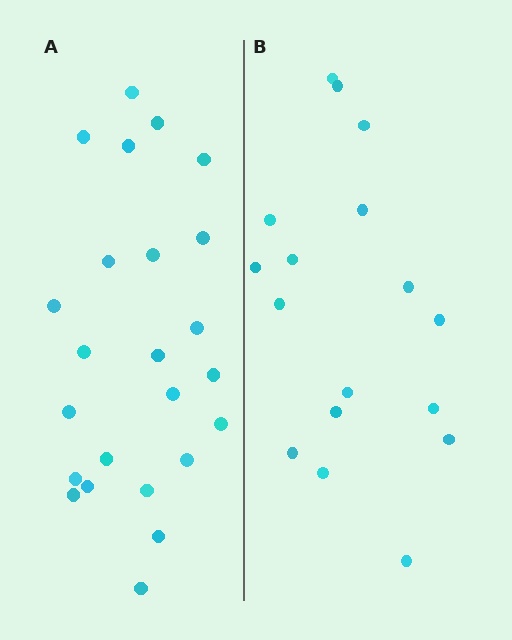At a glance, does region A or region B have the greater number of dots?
Region A (the left region) has more dots.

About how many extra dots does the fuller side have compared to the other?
Region A has roughly 8 or so more dots than region B.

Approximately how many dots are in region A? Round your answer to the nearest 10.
About 20 dots. (The exact count is 24, which rounds to 20.)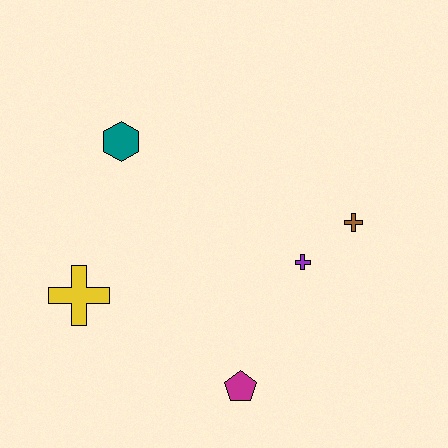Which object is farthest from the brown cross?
The yellow cross is farthest from the brown cross.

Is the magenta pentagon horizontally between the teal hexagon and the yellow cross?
No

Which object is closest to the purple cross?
The brown cross is closest to the purple cross.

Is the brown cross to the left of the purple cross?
No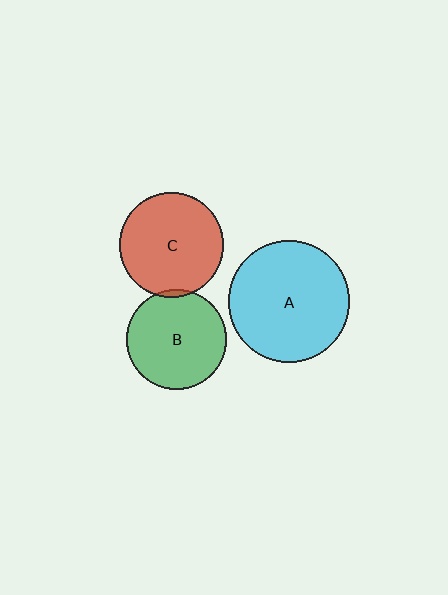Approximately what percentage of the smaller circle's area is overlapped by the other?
Approximately 5%.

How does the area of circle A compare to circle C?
Approximately 1.4 times.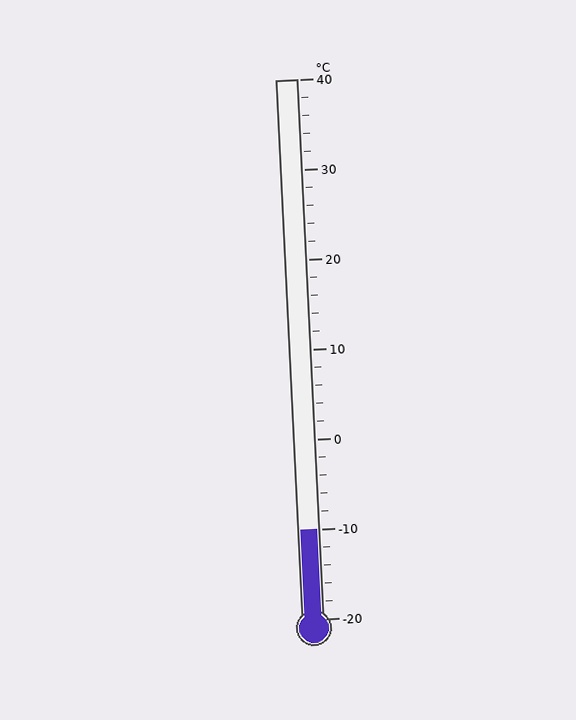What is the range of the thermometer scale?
The thermometer scale ranges from -20°C to 40°C.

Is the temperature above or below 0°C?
The temperature is below 0°C.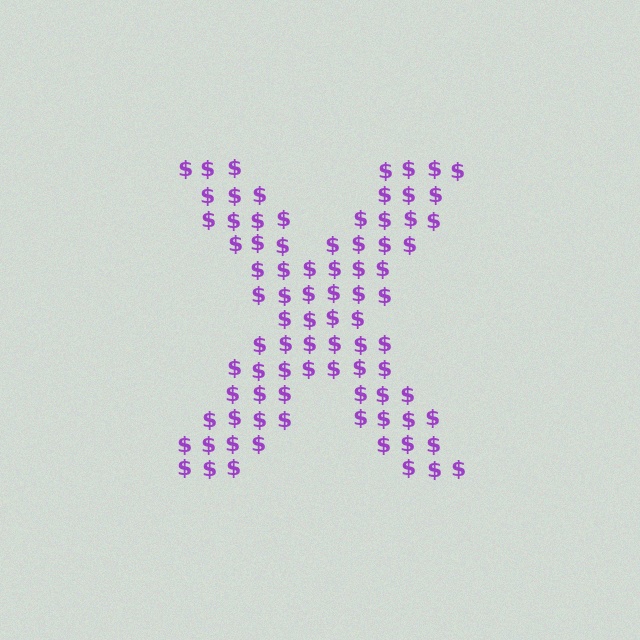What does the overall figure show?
The overall figure shows the letter X.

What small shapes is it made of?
It is made of small dollar signs.